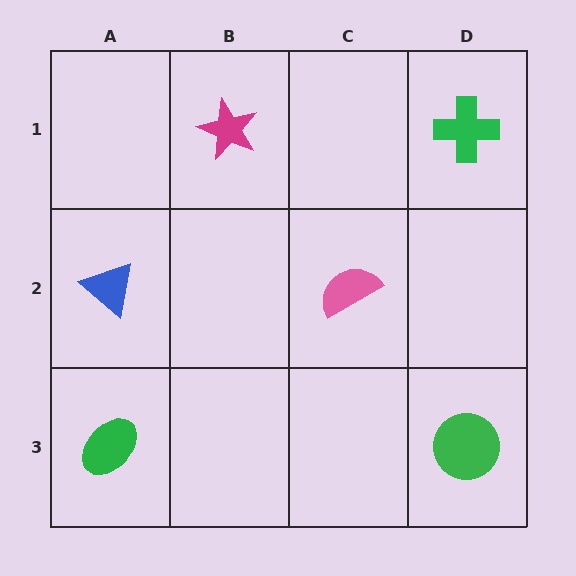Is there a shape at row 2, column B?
No, that cell is empty.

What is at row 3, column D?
A green circle.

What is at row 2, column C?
A pink semicircle.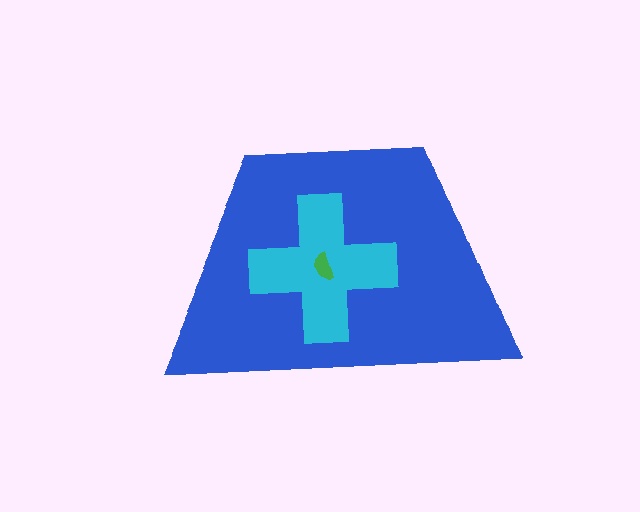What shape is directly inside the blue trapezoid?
The cyan cross.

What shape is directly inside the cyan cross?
The green semicircle.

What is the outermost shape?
The blue trapezoid.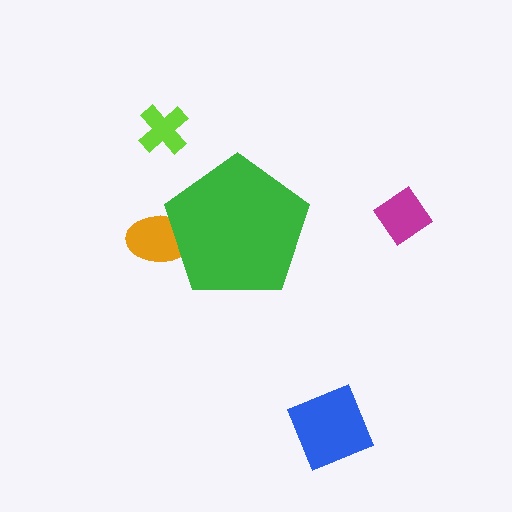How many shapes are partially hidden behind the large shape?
1 shape is partially hidden.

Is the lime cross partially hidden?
No, the lime cross is fully visible.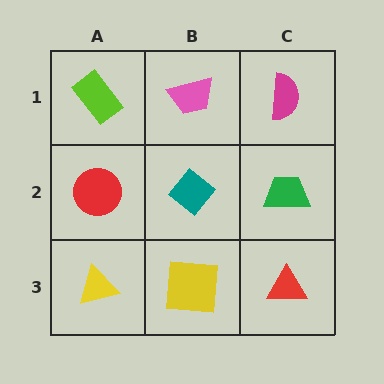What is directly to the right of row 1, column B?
A magenta semicircle.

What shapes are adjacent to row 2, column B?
A pink trapezoid (row 1, column B), a yellow square (row 3, column B), a red circle (row 2, column A), a green trapezoid (row 2, column C).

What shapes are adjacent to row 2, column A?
A lime rectangle (row 1, column A), a yellow triangle (row 3, column A), a teal diamond (row 2, column B).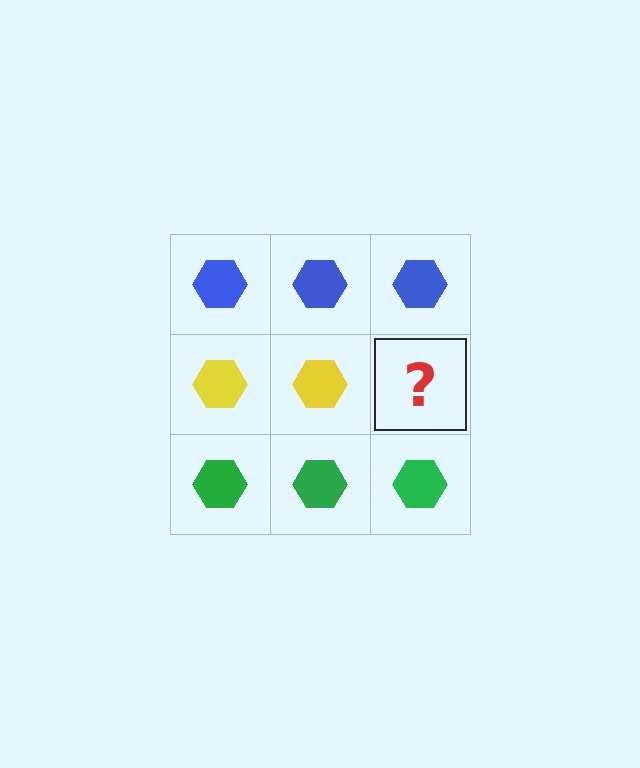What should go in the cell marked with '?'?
The missing cell should contain a yellow hexagon.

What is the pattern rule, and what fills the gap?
The rule is that each row has a consistent color. The gap should be filled with a yellow hexagon.